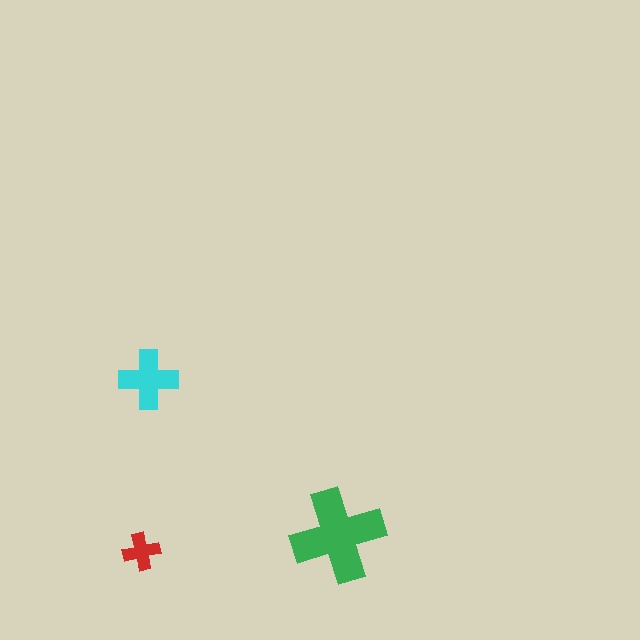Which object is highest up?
The cyan cross is topmost.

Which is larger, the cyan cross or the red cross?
The cyan one.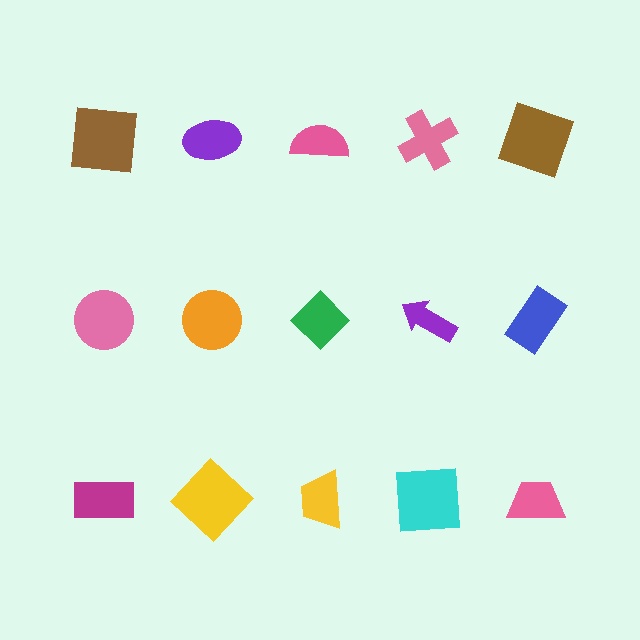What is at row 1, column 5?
A brown square.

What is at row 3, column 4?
A cyan square.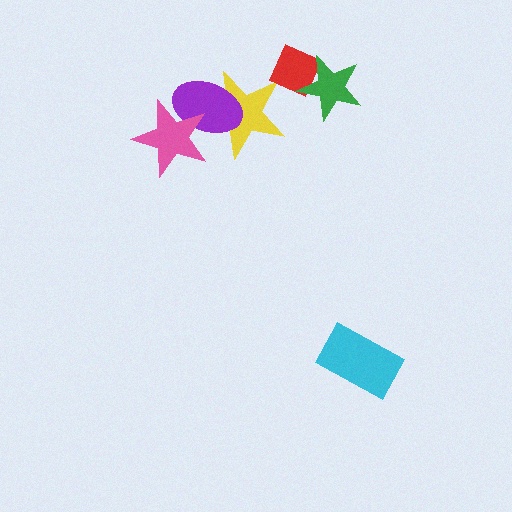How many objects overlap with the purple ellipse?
2 objects overlap with the purple ellipse.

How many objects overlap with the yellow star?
2 objects overlap with the yellow star.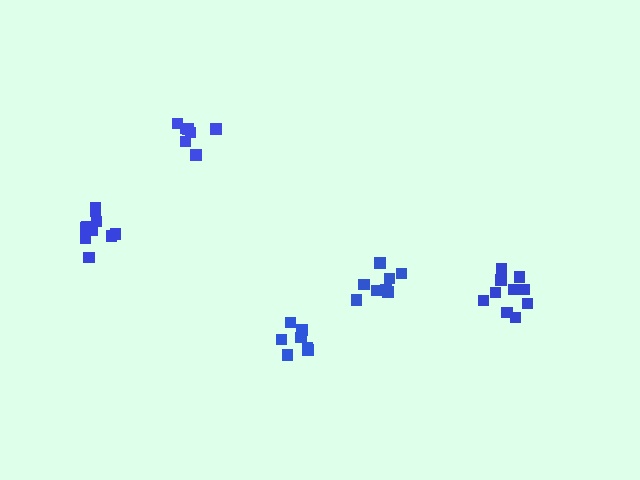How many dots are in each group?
Group 1: 7 dots, Group 2: 8 dots, Group 3: 7 dots, Group 4: 10 dots, Group 5: 10 dots (42 total).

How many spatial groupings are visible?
There are 5 spatial groupings.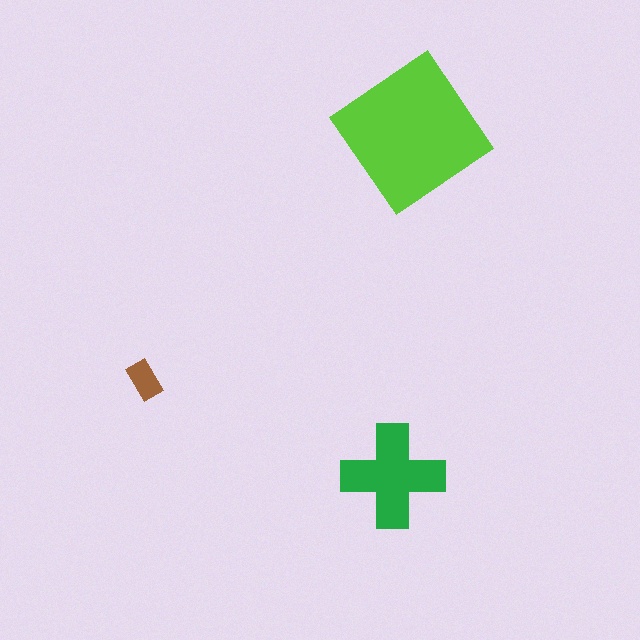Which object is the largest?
The lime diamond.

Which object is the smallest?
The brown rectangle.